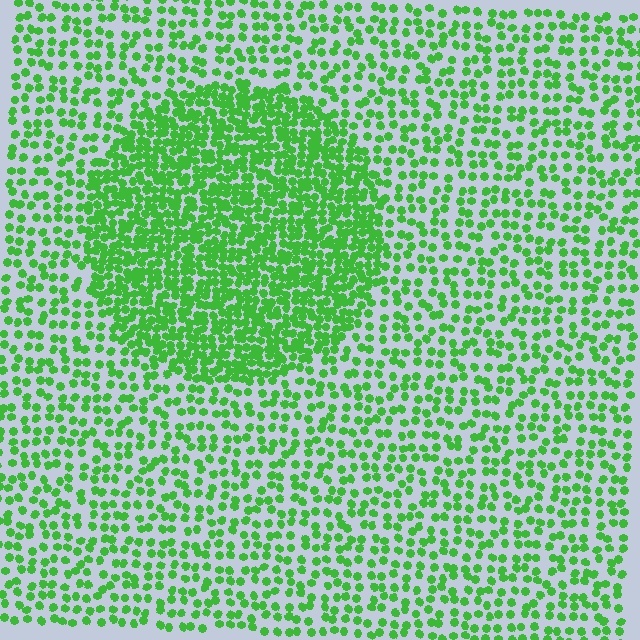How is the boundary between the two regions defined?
The boundary is defined by a change in element density (approximately 2.1x ratio). All elements are the same color, size, and shape.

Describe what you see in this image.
The image contains small green elements arranged at two different densities. A circle-shaped region is visible where the elements are more densely packed than the surrounding area.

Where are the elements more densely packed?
The elements are more densely packed inside the circle boundary.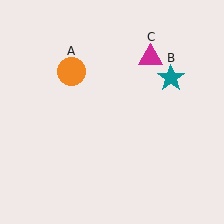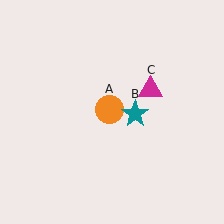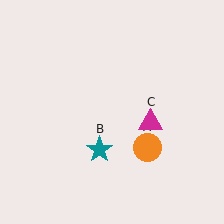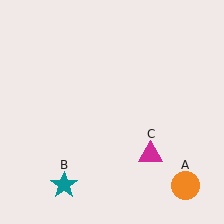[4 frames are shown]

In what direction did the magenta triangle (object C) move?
The magenta triangle (object C) moved down.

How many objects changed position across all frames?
3 objects changed position: orange circle (object A), teal star (object B), magenta triangle (object C).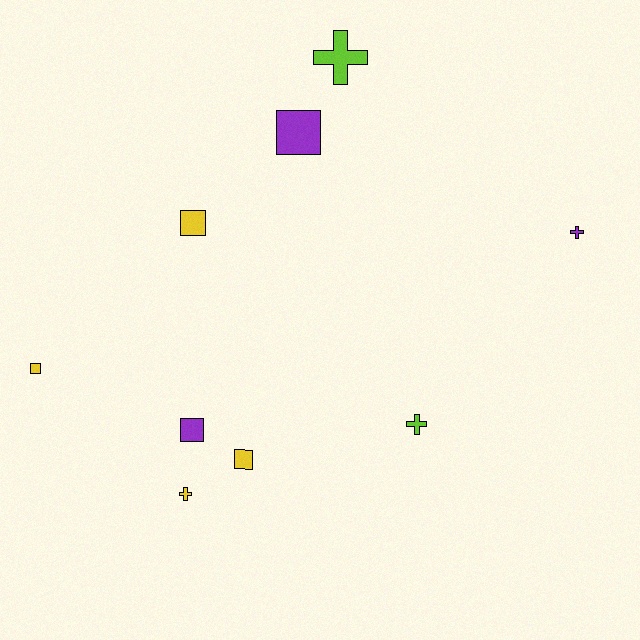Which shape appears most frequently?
Square, with 5 objects.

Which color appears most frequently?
Yellow, with 4 objects.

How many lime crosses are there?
There are 2 lime crosses.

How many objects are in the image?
There are 9 objects.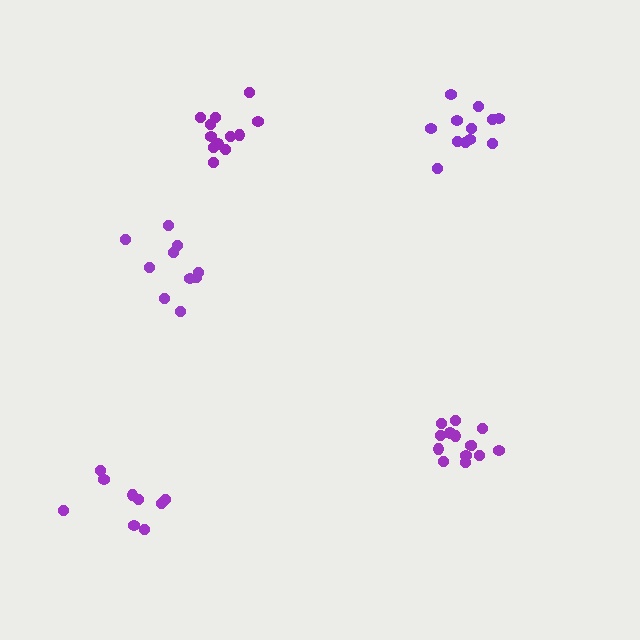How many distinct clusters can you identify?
There are 5 distinct clusters.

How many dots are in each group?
Group 1: 12 dots, Group 2: 14 dots, Group 3: 12 dots, Group 4: 9 dots, Group 5: 10 dots (57 total).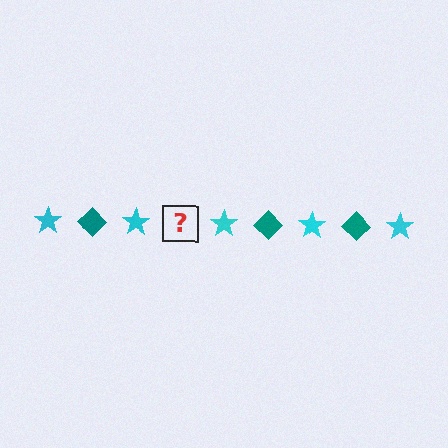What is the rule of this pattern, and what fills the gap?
The rule is that the pattern alternates between cyan star and teal diamond. The gap should be filled with a teal diamond.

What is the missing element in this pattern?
The missing element is a teal diamond.